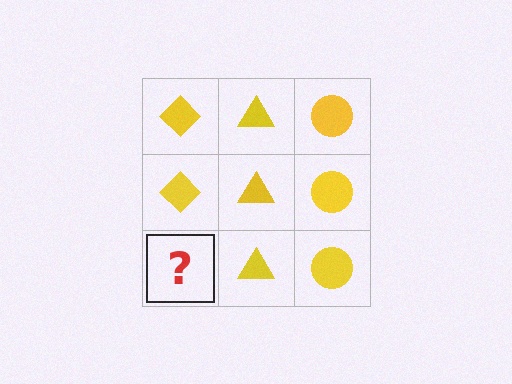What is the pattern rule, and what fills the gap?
The rule is that each column has a consistent shape. The gap should be filled with a yellow diamond.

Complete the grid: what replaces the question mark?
The question mark should be replaced with a yellow diamond.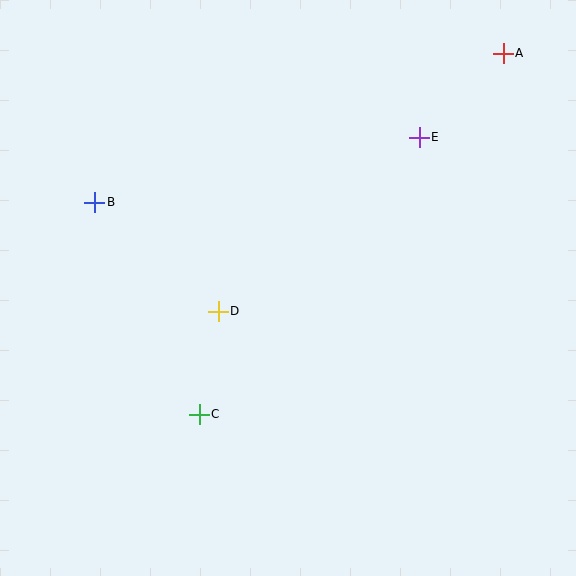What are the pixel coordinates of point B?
Point B is at (95, 202).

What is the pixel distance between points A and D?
The distance between A and D is 385 pixels.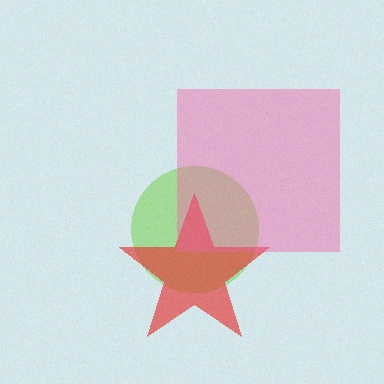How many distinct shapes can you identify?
There are 3 distinct shapes: a lime circle, a red star, a pink square.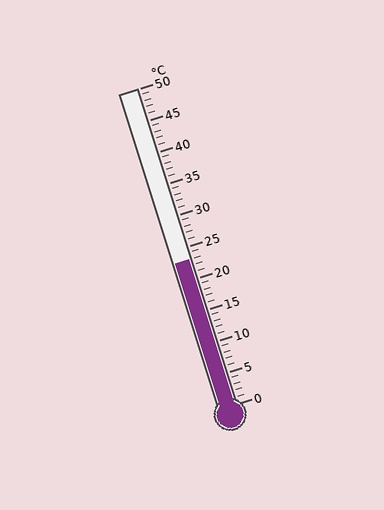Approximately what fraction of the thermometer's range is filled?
The thermometer is filled to approximately 45% of its range.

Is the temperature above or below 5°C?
The temperature is above 5°C.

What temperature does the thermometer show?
The thermometer shows approximately 23°C.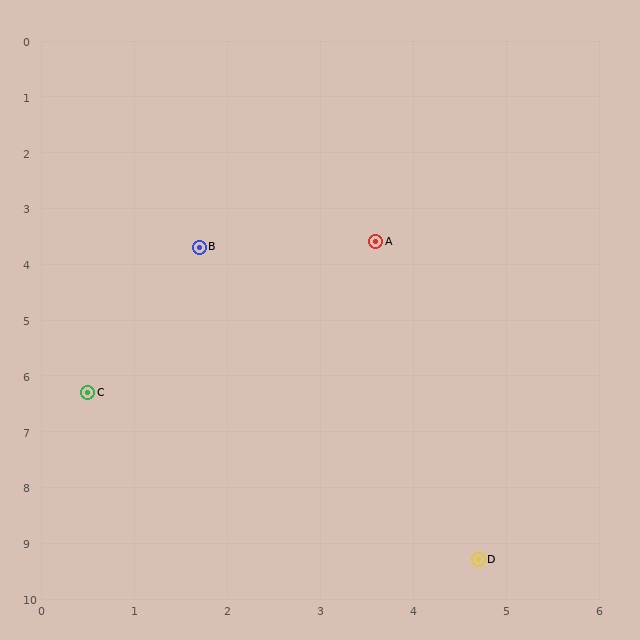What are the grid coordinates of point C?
Point C is at approximately (0.5, 6.3).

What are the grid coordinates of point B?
Point B is at approximately (1.7, 3.7).